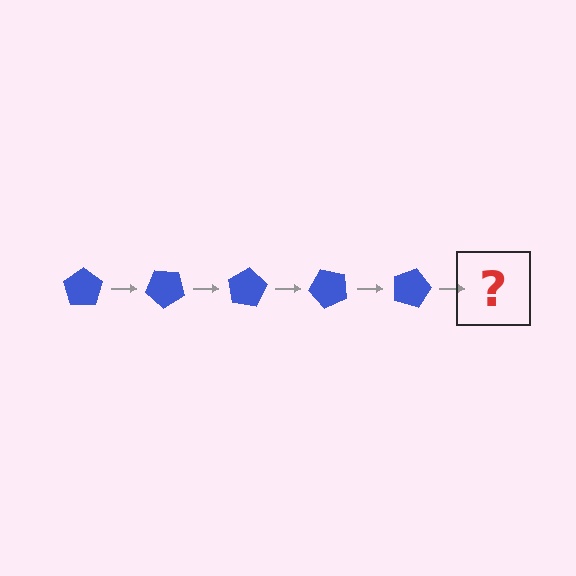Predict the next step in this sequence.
The next step is a blue pentagon rotated 200 degrees.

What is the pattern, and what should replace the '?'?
The pattern is that the pentagon rotates 40 degrees each step. The '?' should be a blue pentagon rotated 200 degrees.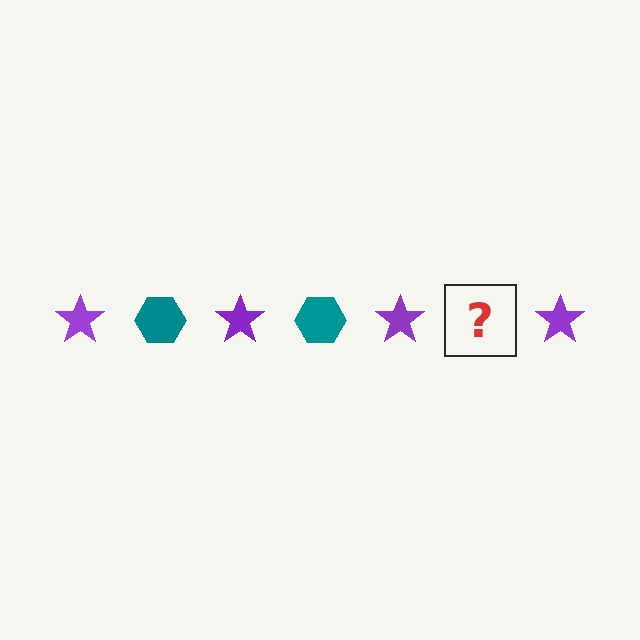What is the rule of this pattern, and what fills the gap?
The rule is that the pattern alternates between purple star and teal hexagon. The gap should be filled with a teal hexagon.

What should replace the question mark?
The question mark should be replaced with a teal hexagon.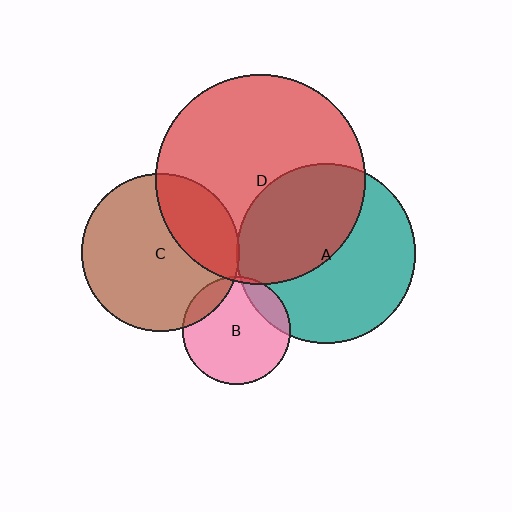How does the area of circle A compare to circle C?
Approximately 1.3 times.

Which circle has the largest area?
Circle D (red).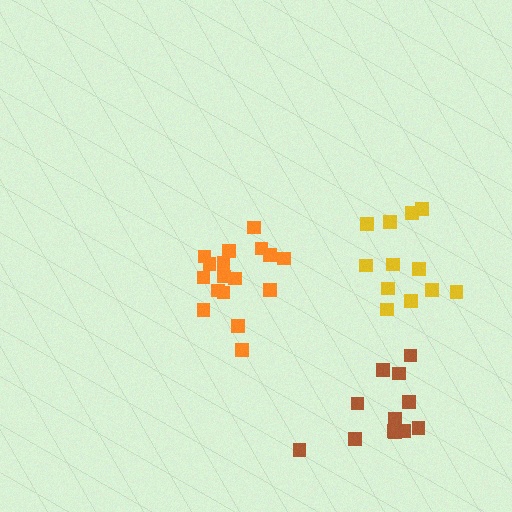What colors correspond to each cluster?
The clusters are colored: orange, brown, yellow.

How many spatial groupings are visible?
There are 3 spatial groupings.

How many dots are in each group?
Group 1: 17 dots, Group 2: 12 dots, Group 3: 12 dots (41 total).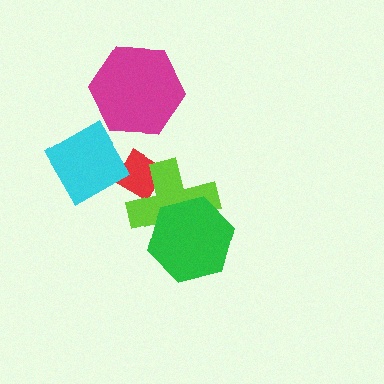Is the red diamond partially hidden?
Yes, it is partially covered by another shape.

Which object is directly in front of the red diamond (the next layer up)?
The lime cross is directly in front of the red diamond.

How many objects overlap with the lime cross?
2 objects overlap with the lime cross.